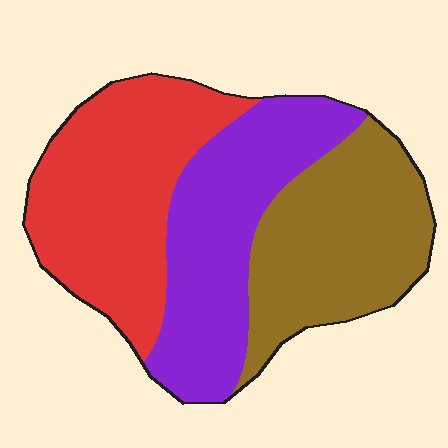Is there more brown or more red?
Red.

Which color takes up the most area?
Red, at roughly 35%.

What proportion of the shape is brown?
Brown takes up between a sixth and a third of the shape.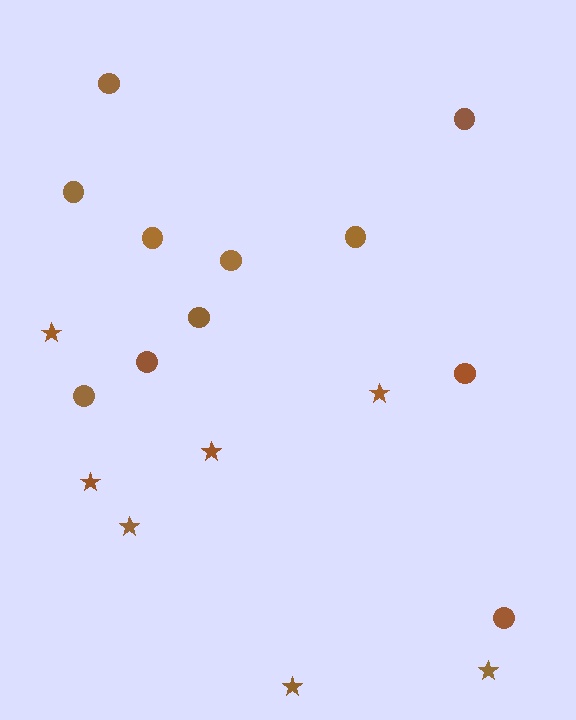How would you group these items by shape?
There are 2 groups: one group of circles (11) and one group of stars (7).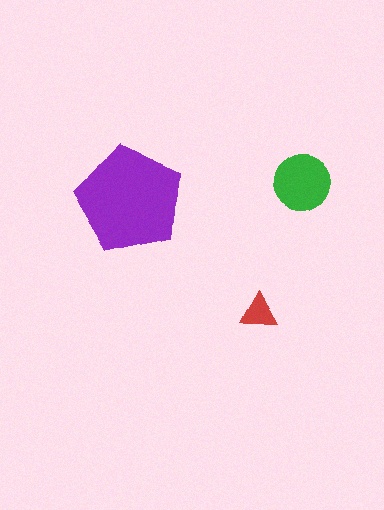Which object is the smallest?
The red triangle.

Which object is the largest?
The purple pentagon.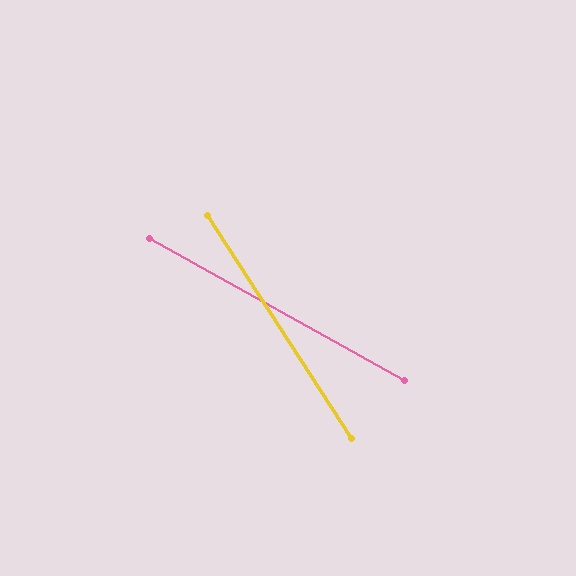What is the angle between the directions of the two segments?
Approximately 28 degrees.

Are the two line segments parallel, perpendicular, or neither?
Neither parallel nor perpendicular — they differ by about 28°.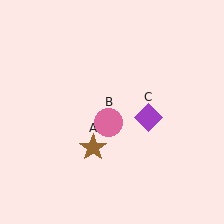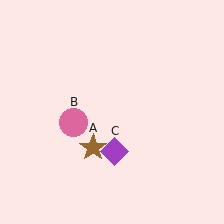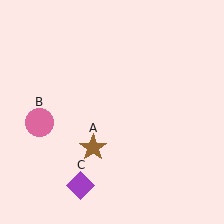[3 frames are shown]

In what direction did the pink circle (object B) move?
The pink circle (object B) moved left.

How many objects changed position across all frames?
2 objects changed position: pink circle (object B), purple diamond (object C).